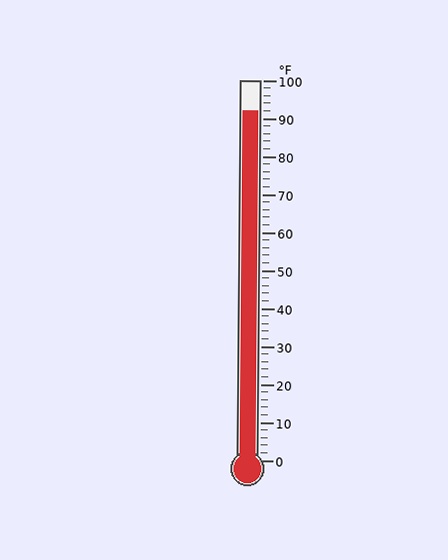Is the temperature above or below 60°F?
The temperature is above 60°F.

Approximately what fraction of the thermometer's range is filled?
The thermometer is filled to approximately 90% of its range.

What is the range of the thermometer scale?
The thermometer scale ranges from 0°F to 100°F.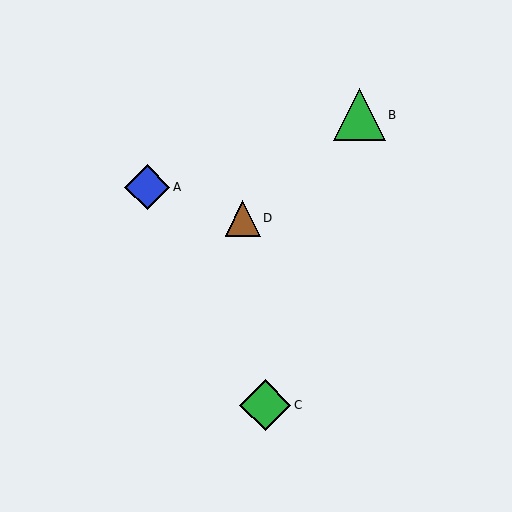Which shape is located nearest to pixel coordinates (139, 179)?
The blue diamond (labeled A) at (147, 187) is nearest to that location.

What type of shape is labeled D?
Shape D is a brown triangle.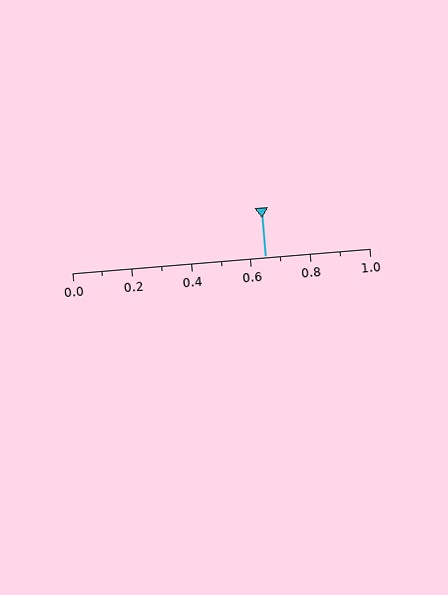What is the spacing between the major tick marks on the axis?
The major ticks are spaced 0.2 apart.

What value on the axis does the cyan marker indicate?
The marker indicates approximately 0.65.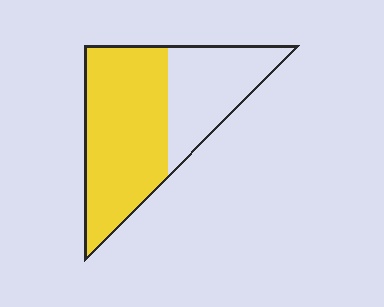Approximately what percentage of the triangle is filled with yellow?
Approximately 65%.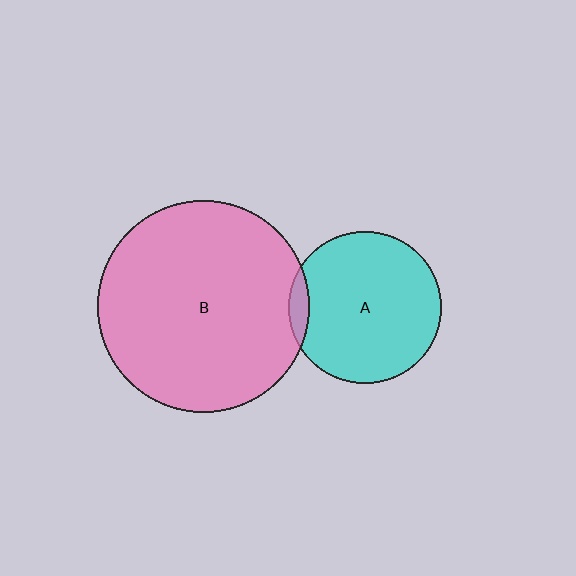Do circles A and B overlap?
Yes.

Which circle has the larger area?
Circle B (pink).